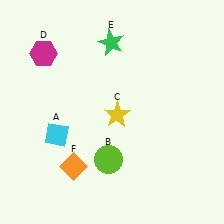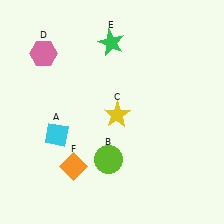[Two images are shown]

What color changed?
The hexagon (D) changed from magenta in Image 1 to pink in Image 2.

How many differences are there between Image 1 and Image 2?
There is 1 difference between the two images.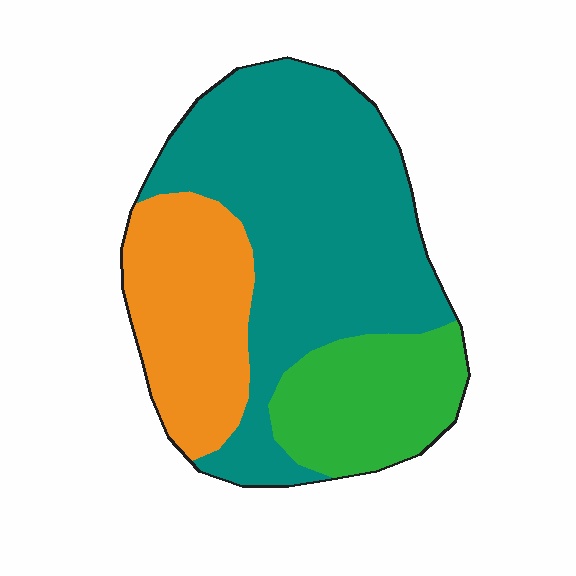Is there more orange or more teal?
Teal.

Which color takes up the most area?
Teal, at roughly 55%.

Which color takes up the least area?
Green, at roughly 20%.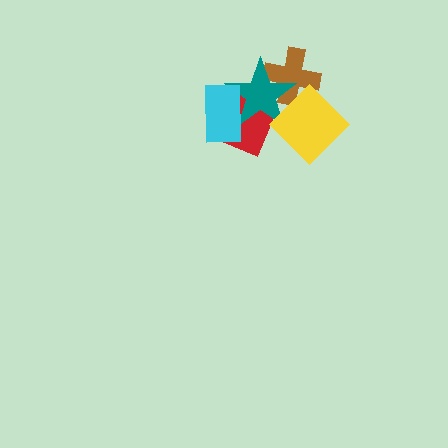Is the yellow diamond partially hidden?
No, no other shape covers it.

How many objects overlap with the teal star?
4 objects overlap with the teal star.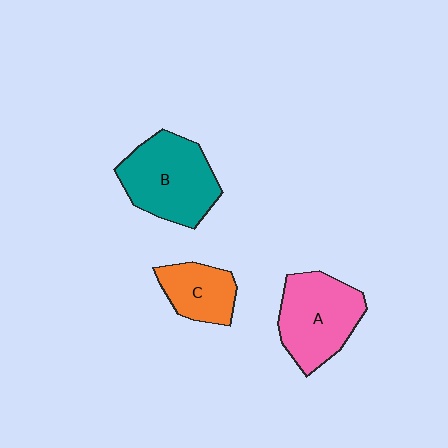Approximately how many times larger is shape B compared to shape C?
Approximately 1.8 times.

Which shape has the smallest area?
Shape C (orange).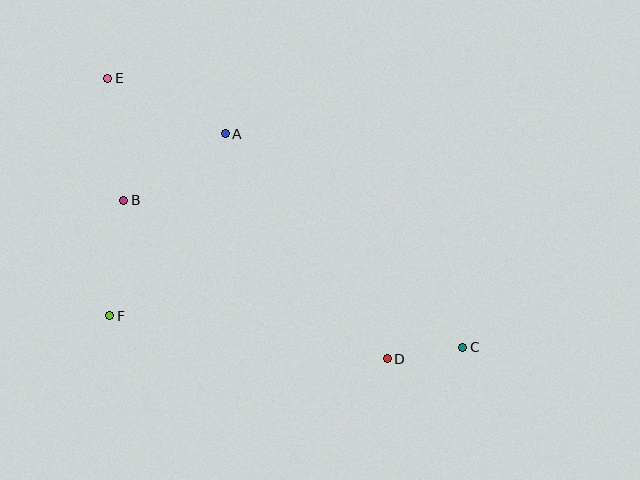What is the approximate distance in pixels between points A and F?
The distance between A and F is approximately 216 pixels.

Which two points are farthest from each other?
Points C and E are farthest from each other.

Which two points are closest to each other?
Points C and D are closest to each other.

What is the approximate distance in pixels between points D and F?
The distance between D and F is approximately 281 pixels.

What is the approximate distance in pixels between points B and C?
The distance between B and C is approximately 369 pixels.